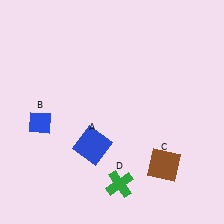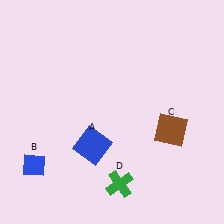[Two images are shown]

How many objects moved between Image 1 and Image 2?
2 objects moved between the two images.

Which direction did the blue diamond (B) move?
The blue diamond (B) moved down.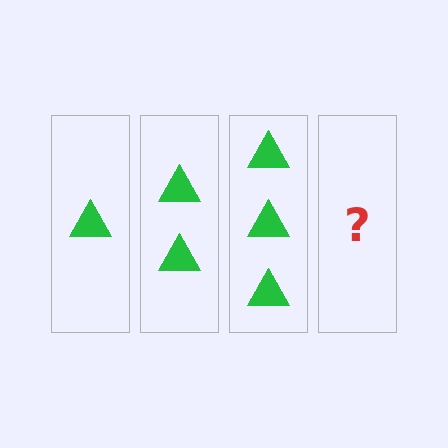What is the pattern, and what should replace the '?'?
The pattern is that each step adds one more triangle. The '?' should be 4 triangles.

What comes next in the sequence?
The next element should be 4 triangles.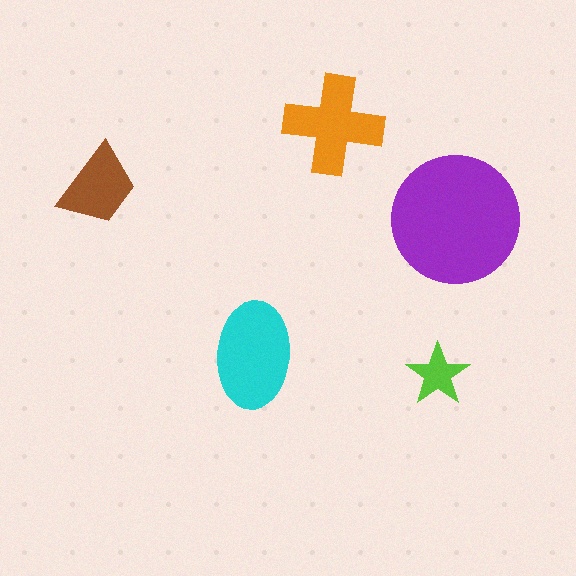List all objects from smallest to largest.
The lime star, the brown trapezoid, the orange cross, the cyan ellipse, the purple circle.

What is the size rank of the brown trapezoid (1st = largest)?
4th.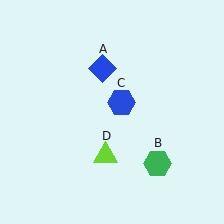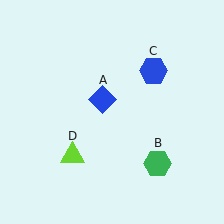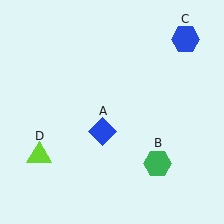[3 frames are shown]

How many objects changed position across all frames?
3 objects changed position: blue diamond (object A), blue hexagon (object C), lime triangle (object D).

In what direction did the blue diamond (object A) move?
The blue diamond (object A) moved down.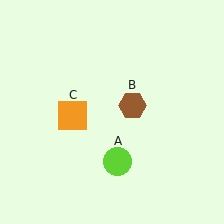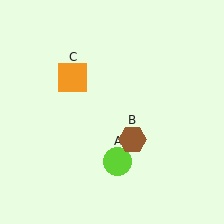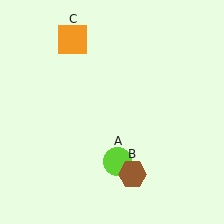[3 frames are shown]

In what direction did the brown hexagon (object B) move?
The brown hexagon (object B) moved down.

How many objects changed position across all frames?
2 objects changed position: brown hexagon (object B), orange square (object C).